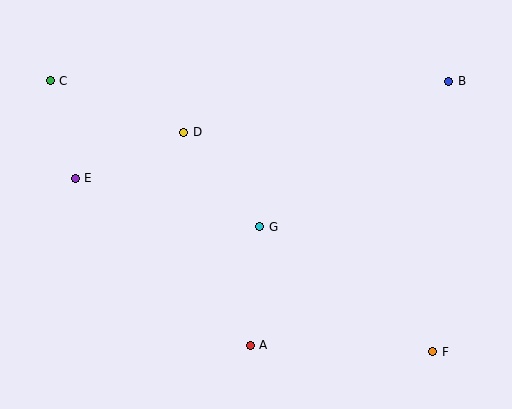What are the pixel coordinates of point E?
Point E is at (75, 178).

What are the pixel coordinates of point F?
Point F is at (433, 352).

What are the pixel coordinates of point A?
Point A is at (250, 345).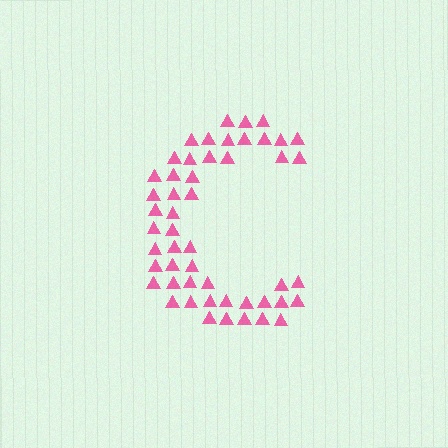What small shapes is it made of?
It is made of small triangles.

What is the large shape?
The large shape is the letter C.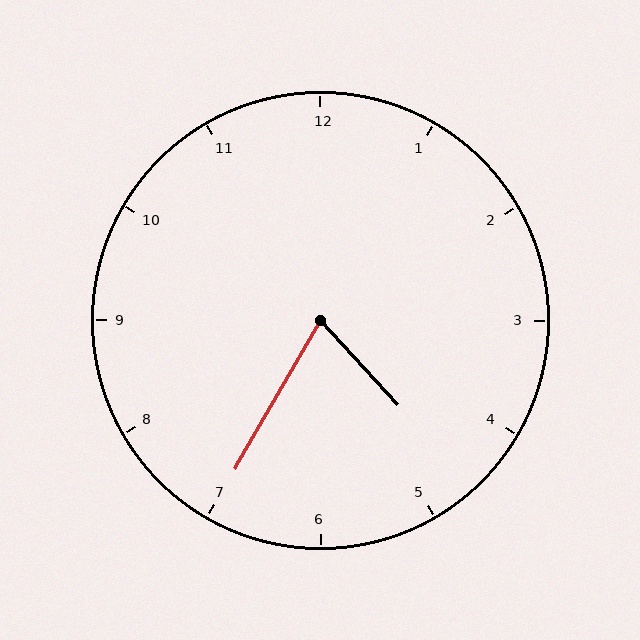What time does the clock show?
4:35.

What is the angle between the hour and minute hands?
Approximately 72 degrees.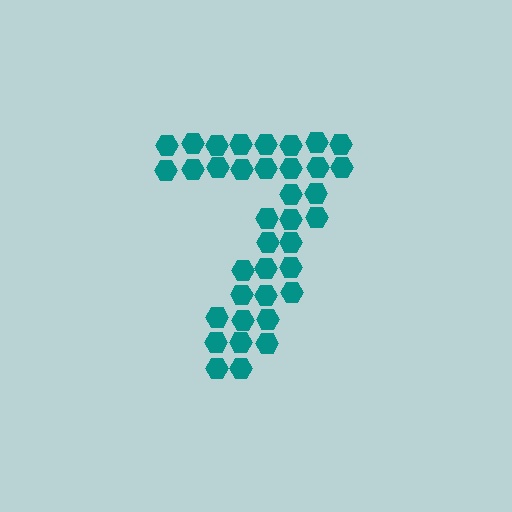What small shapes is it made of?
It is made of small hexagons.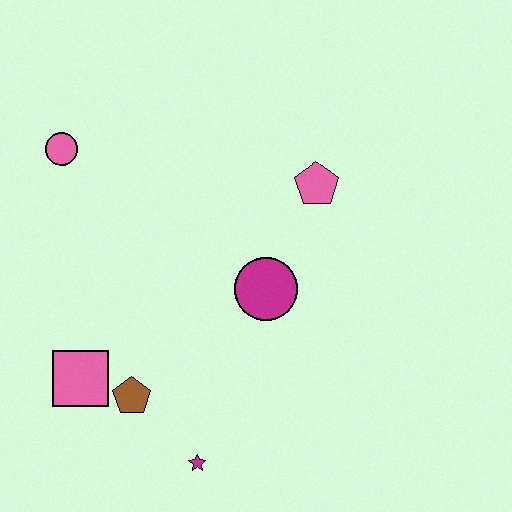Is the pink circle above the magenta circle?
Yes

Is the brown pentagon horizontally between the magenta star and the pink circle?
Yes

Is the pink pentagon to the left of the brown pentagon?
No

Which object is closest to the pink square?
The brown pentagon is closest to the pink square.